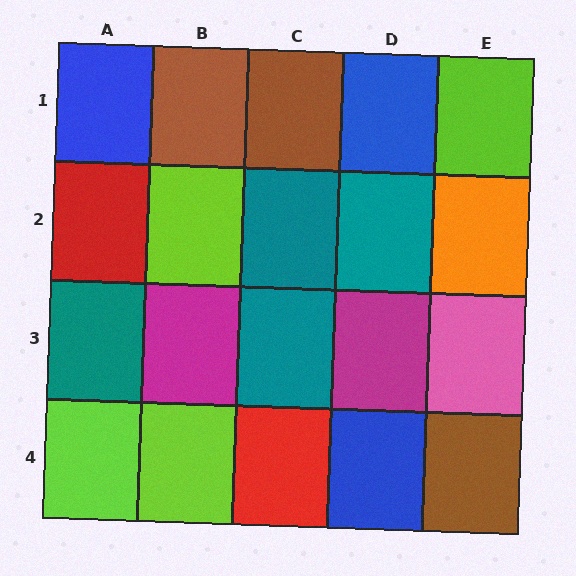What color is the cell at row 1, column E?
Lime.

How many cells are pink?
1 cell is pink.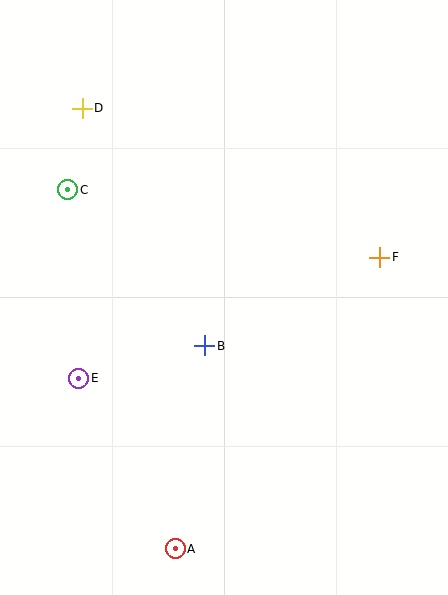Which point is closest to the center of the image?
Point B at (205, 346) is closest to the center.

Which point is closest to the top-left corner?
Point D is closest to the top-left corner.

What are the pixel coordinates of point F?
Point F is at (380, 257).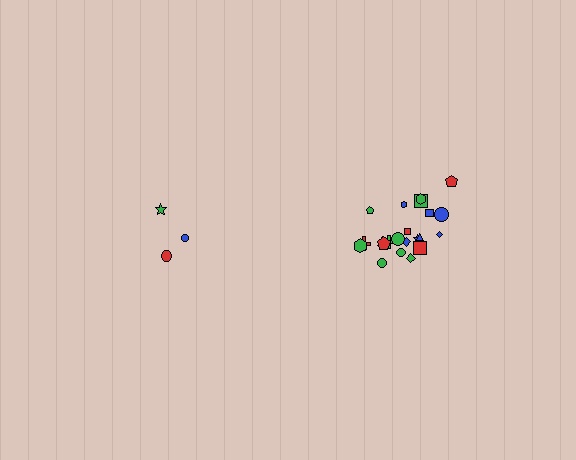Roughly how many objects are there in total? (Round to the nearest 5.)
Roughly 25 objects in total.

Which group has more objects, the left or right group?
The right group.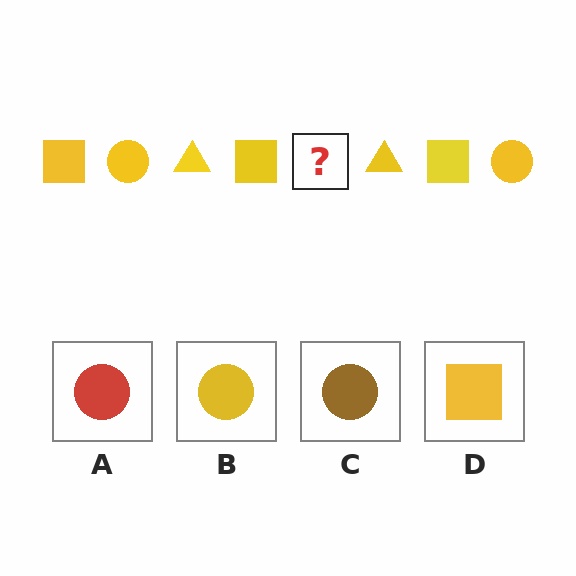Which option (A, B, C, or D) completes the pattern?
B.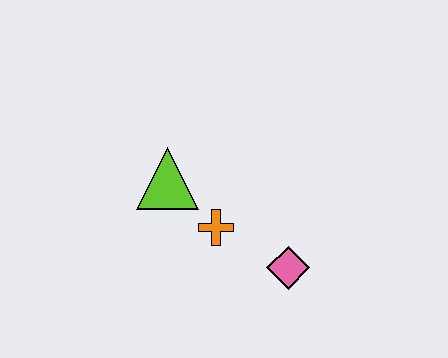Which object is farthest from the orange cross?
The pink diamond is farthest from the orange cross.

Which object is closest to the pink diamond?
The orange cross is closest to the pink diamond.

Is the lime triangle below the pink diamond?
No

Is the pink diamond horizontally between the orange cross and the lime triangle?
No